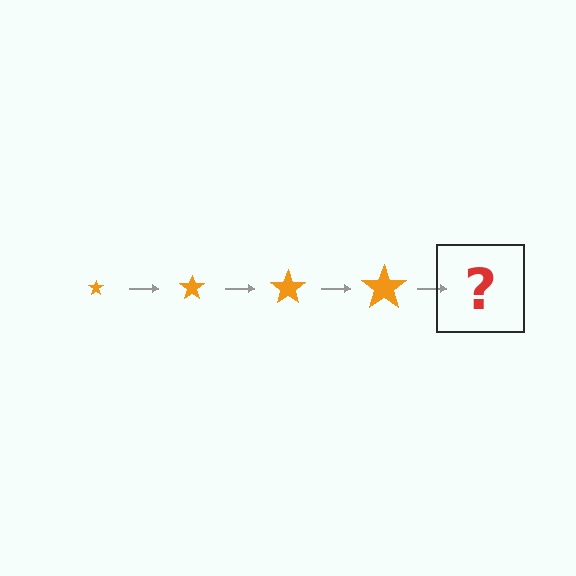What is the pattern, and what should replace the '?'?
The pattern is that the star gets progressively larger each step. The '?' should be an orange star, larger than the previous one.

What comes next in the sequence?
The next element should be an orange star, larger than the previous one.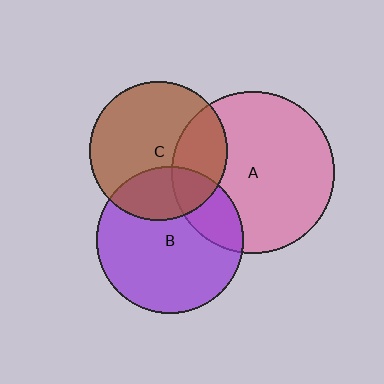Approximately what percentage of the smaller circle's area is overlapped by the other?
Approximately 30%.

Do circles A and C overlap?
Yes.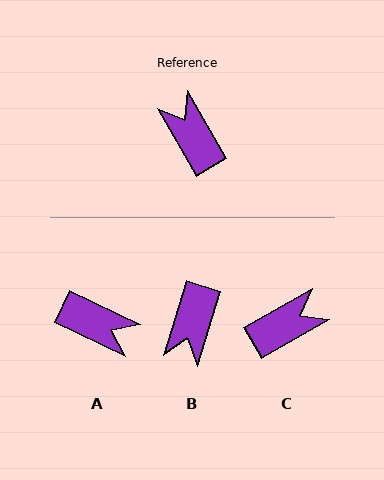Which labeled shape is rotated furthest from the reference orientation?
A, about 145 degrees away.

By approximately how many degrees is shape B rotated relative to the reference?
Approximately 133 degrees counter-clockwise.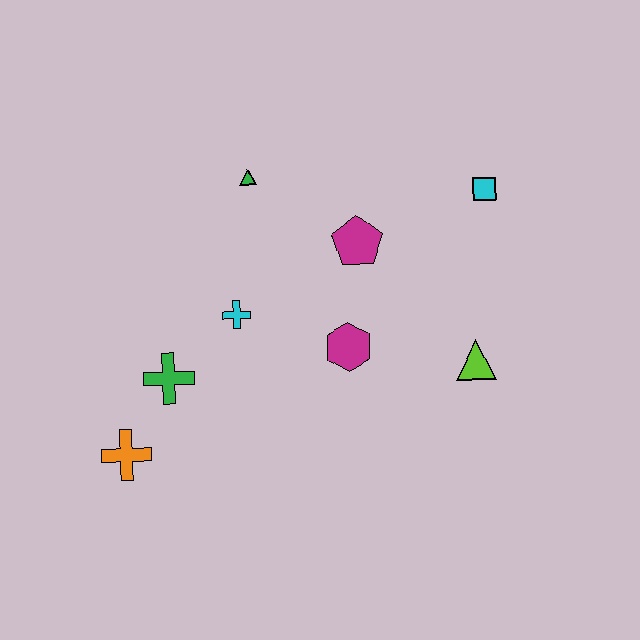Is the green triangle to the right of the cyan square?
No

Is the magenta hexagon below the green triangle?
Yes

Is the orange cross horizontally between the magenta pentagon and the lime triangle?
No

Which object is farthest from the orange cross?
The cyan square is farthest from the orange cross.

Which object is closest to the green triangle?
The magenta pentagon is closest to the green triangle.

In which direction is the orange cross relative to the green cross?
The orange cross is below the green cross.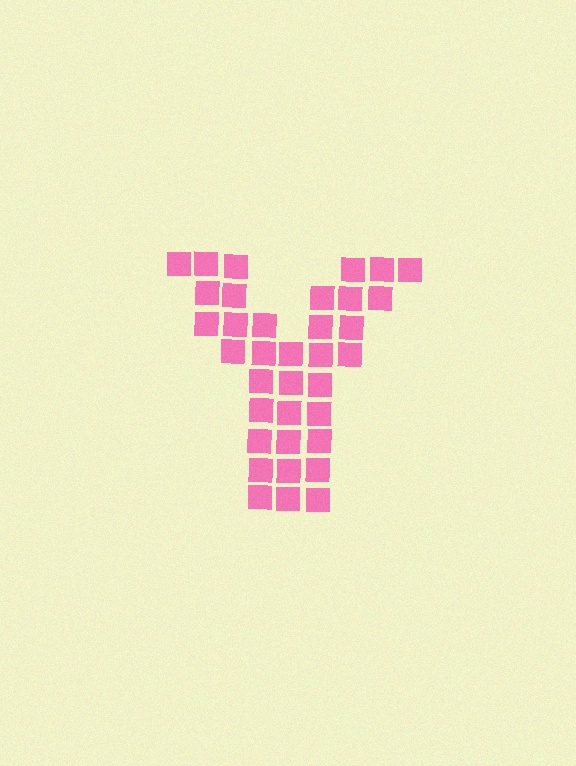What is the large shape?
The large shape is the letter Y.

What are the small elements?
The small elements are squares.